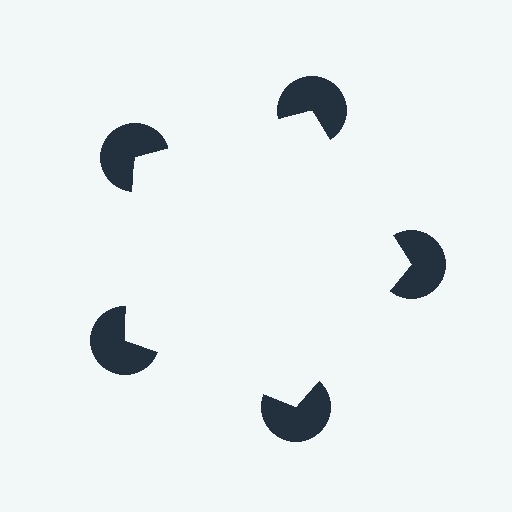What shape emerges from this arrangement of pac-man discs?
An illusory pentagon — its edges are inferred from the aligned wedge cuts in the pac-man discs, not physically drawn.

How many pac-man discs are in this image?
There are 5 — one at each vertex of the illusory pentagon.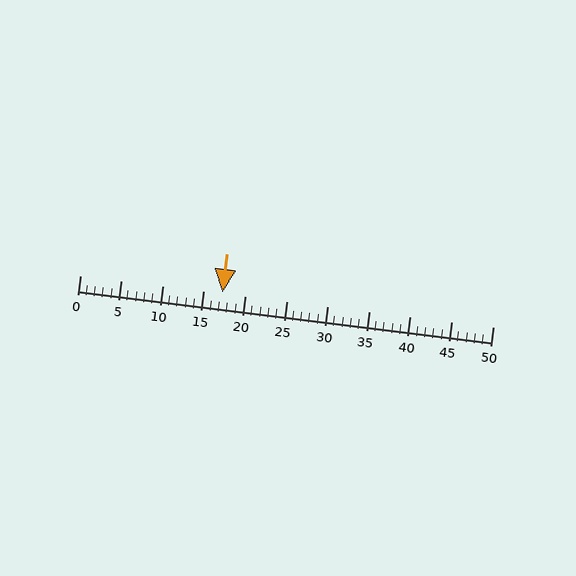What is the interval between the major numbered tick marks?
The major tick marks are spaced 5 units apart.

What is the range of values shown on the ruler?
The ruler shows values from 0 to 50.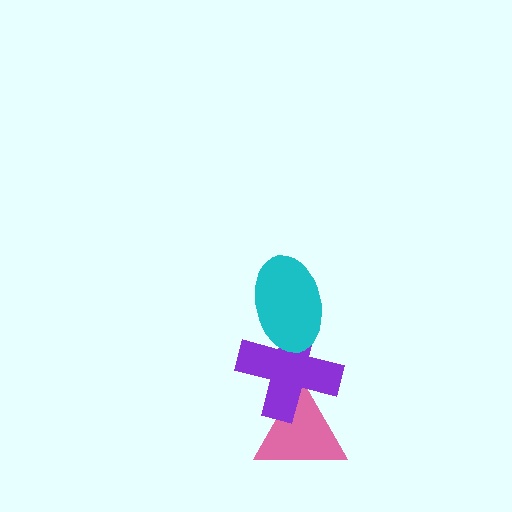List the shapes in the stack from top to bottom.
From top to bottom: the cyan ellipse, the purple cross, the pink triangle.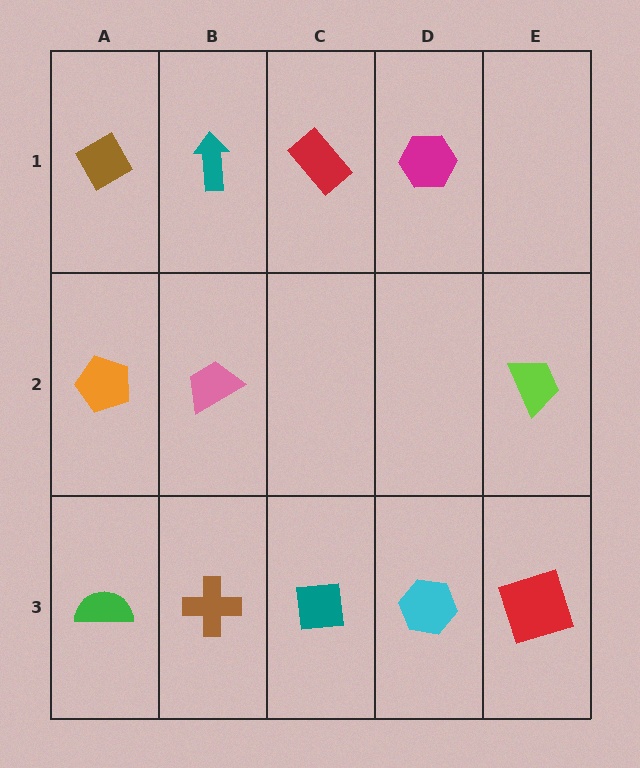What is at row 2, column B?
A pink trapezoid.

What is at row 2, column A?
An orange pentagon.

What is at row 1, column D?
A magenta hexagon.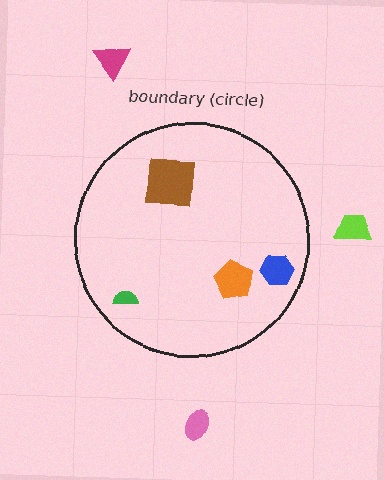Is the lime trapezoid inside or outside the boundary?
Outside.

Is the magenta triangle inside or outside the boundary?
Outside.